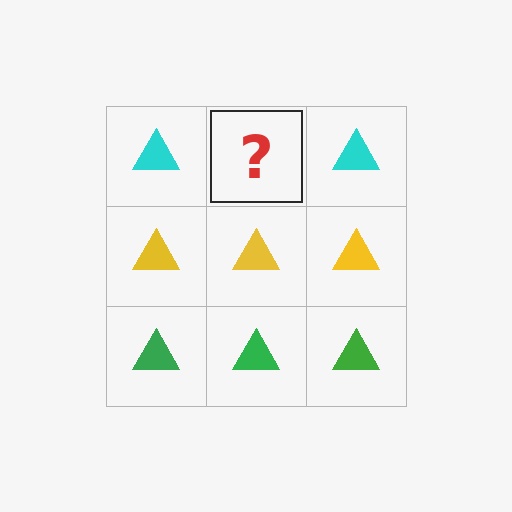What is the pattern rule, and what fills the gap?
The rule is that each row has a consistent color. The gap should be filled with a cyan triangle.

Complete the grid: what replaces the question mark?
The question mark should be replaced with a cyan triangle.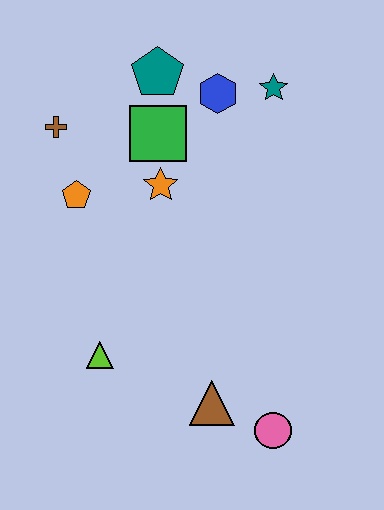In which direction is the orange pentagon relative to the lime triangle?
The orange pentagon is above the lime triangle.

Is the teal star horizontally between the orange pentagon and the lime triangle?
No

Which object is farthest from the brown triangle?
The teal pentagon is farthest from the brown triangle.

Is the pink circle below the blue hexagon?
Yes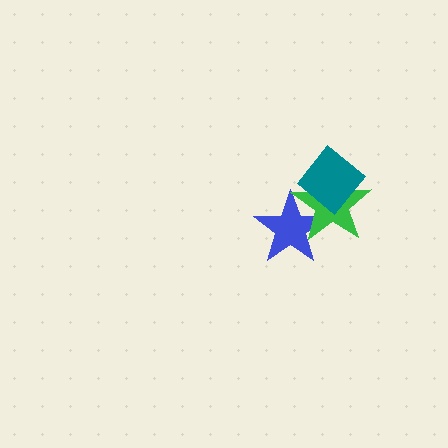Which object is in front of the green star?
The teal diamond is in front of the green star.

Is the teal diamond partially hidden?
No, no other shape covers it.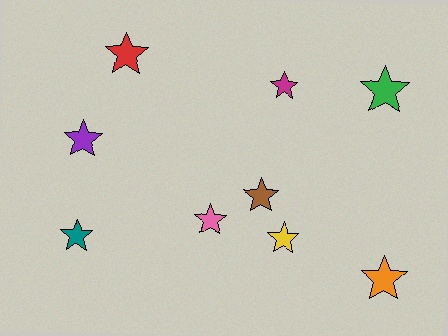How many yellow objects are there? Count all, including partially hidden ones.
There is 1 yellow object.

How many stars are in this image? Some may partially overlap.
There are 9 stars.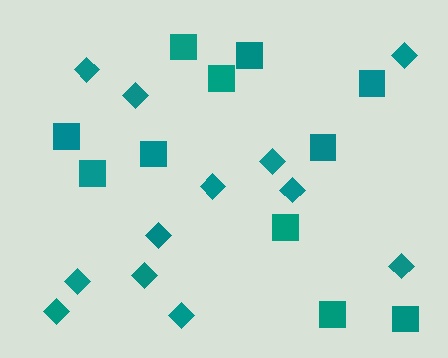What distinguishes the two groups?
There are 2 groups: one group of squares (11) and one group of diamonds (12).